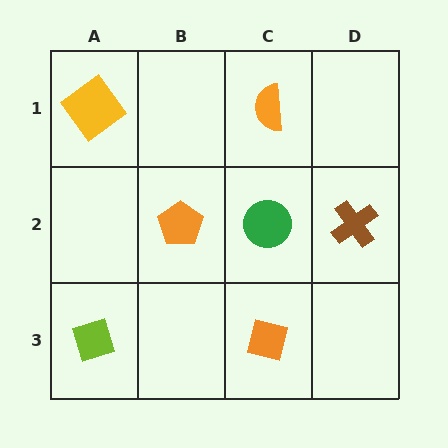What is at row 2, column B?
An orange pentagon.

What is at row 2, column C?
A green circle.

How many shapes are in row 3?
2 shapes.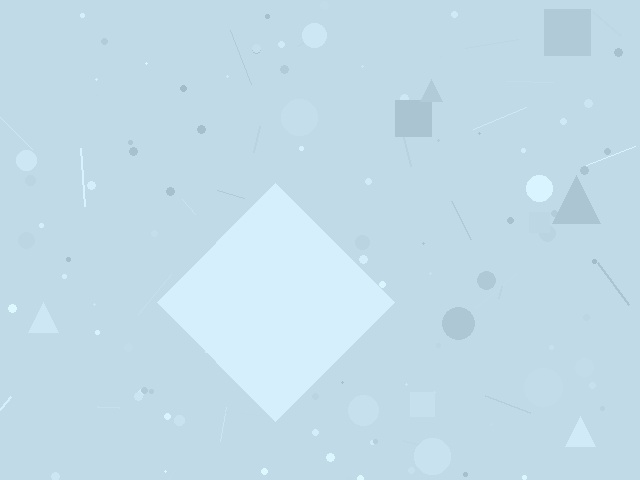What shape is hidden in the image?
A diamond is hidden in the image.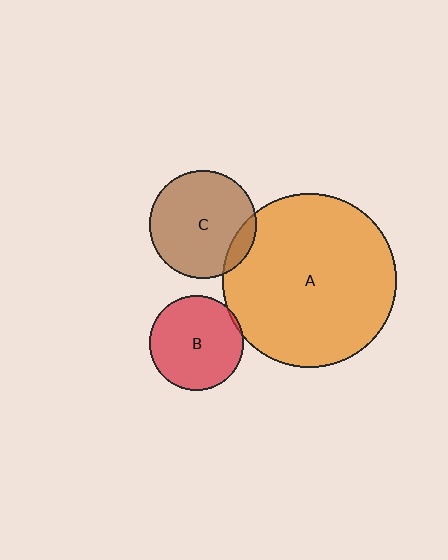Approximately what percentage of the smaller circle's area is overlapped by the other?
Approximately 10%.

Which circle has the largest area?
Circle A (orange).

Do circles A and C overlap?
Yes.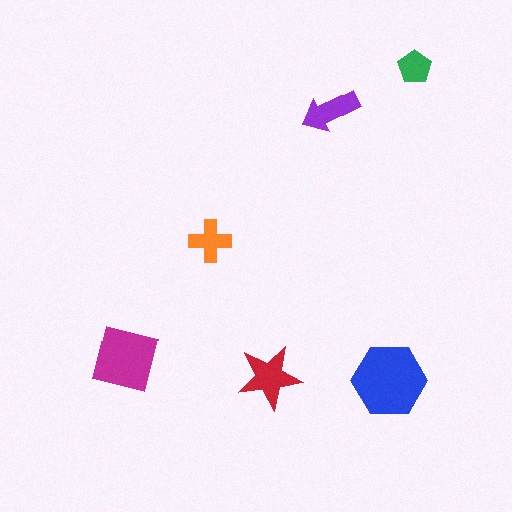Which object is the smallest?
The green pentagon.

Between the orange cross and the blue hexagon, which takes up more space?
The blue hexagon.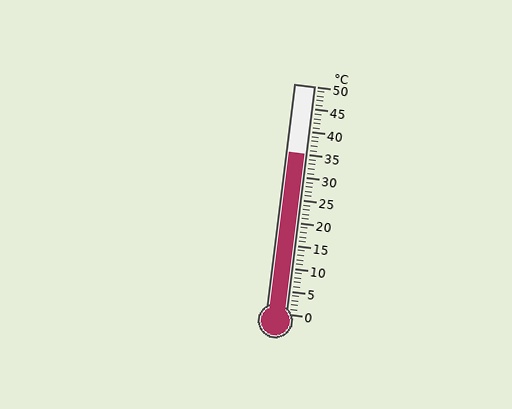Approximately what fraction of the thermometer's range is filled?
The thermometer is filled to approximately 70% of its range.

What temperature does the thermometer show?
The thermometer shows approximately 35°C.